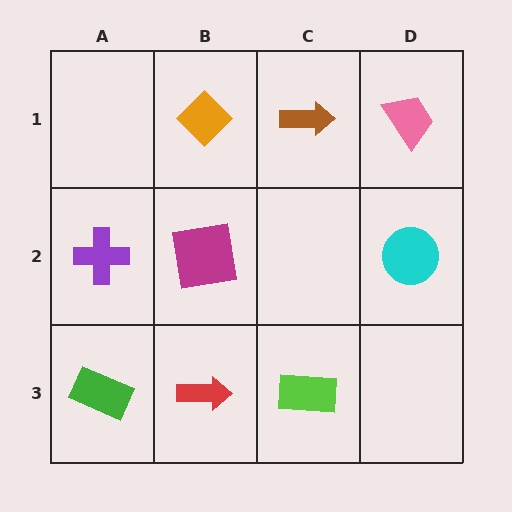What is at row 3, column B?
A red arrow.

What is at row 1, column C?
A brown arrow.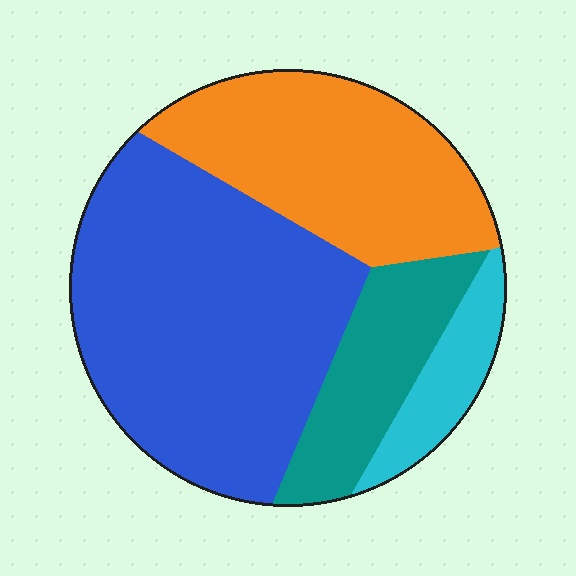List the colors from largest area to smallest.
From largest to smallest: blue, orange, teal, cyan.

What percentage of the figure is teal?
Teal covers roughly 15% of the figure.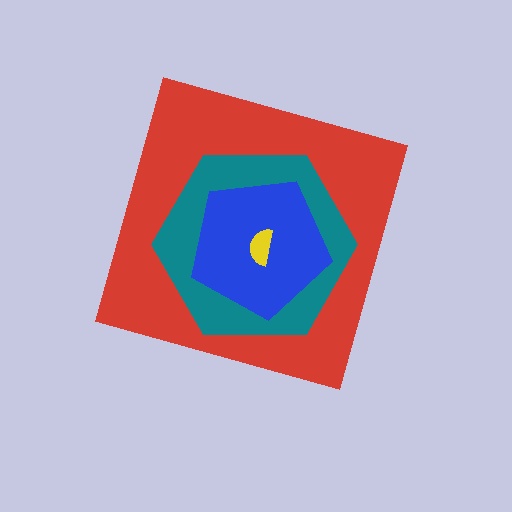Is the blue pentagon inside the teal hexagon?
Yes.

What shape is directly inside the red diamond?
The teal hexagon.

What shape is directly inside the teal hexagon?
The blue pentagon.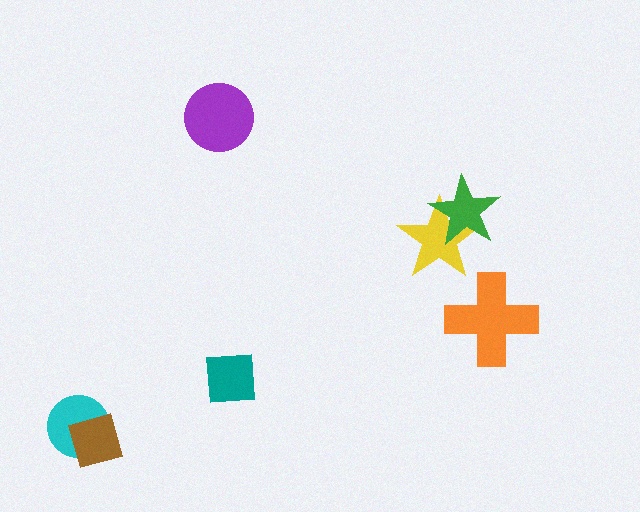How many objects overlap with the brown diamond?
1 object overlaps with the brown diamond.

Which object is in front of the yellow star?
The green star is in front of the yellow star.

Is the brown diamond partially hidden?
No, no other shape covers it.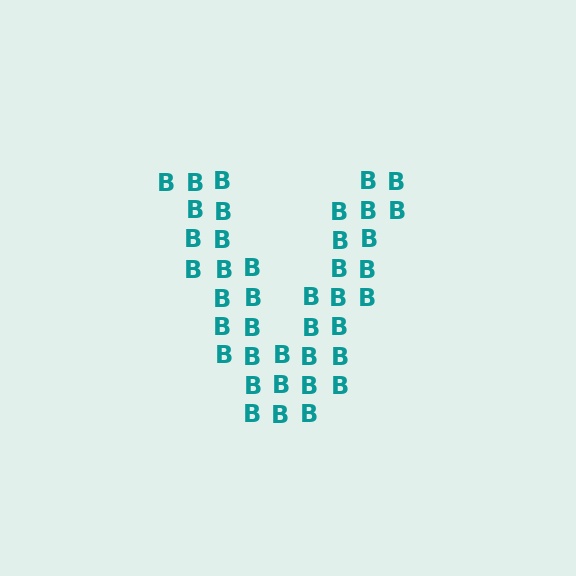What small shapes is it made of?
It is made of small letter B's.